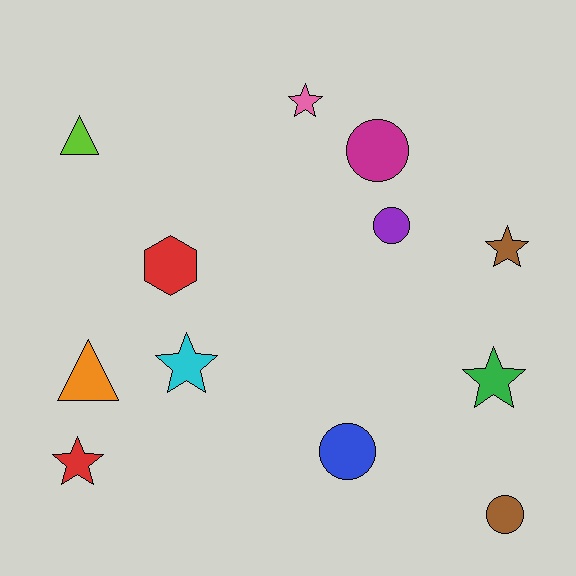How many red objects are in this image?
There are 2 red objects.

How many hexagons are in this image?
There is 1 hexagon.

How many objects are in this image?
There are 12 objects.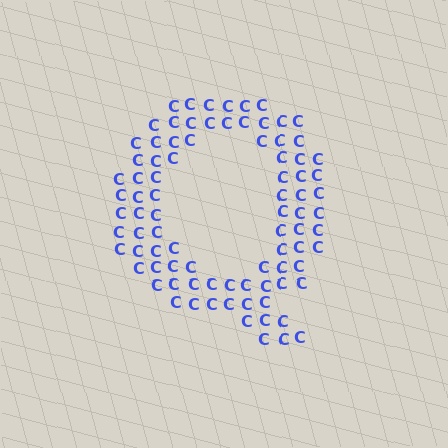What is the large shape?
The large shape is the letter Q.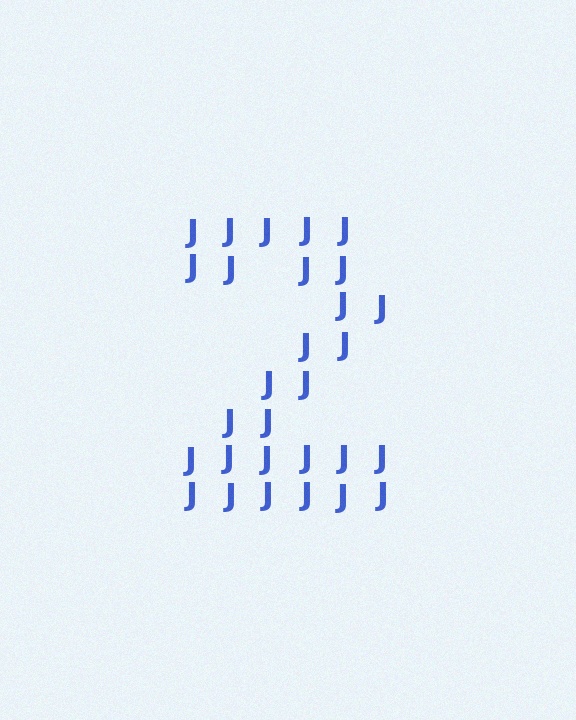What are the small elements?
The small elements are letter J's.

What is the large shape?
The large shape is the digit 2.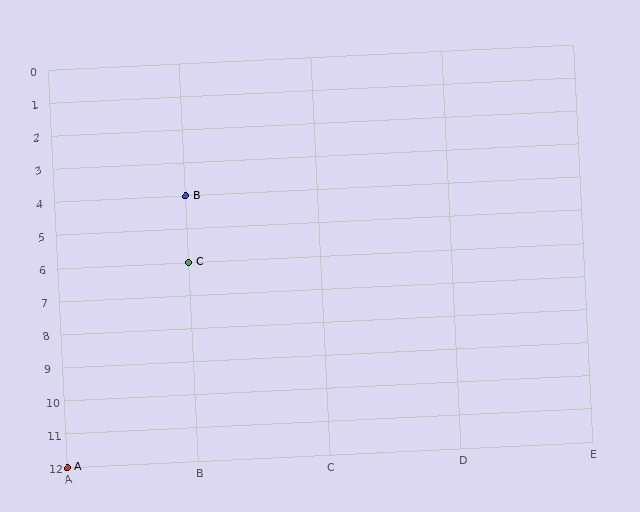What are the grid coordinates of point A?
Point A is at grid coordinates (A, 12).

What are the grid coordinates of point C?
Point C is at grid coordinates (B, 6).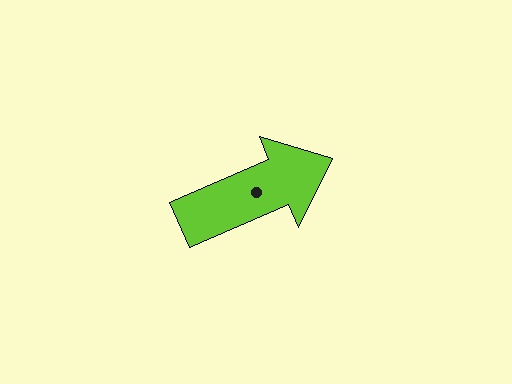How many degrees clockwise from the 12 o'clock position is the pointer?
Approximately 67 degrees.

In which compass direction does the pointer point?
Northeast.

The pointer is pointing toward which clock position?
Roughly 2 o'clock.